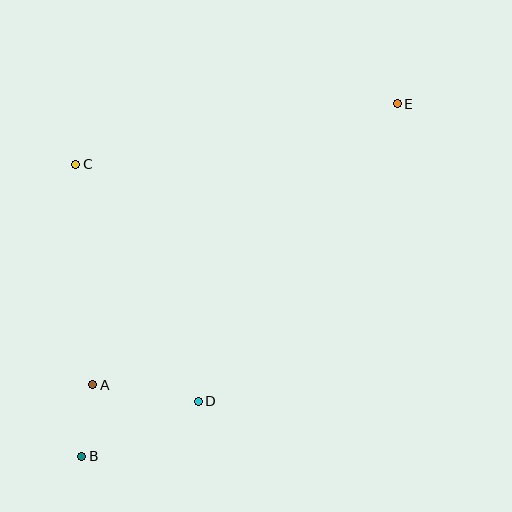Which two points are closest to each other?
Points A and B are closest to each other.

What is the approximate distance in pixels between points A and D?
The distance between A and D is approximately 107 pixels.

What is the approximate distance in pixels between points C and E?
The distance between C and E is approximately 327 pixels.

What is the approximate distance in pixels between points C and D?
The distance between C and D is approximately 267 pixels.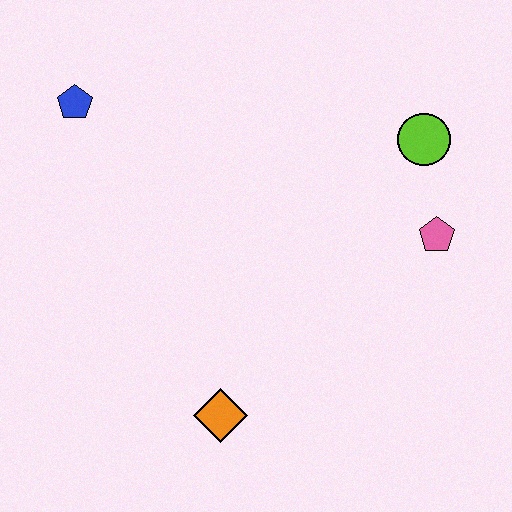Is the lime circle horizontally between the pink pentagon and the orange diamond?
Yes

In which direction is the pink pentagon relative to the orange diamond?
The pink pentagon is to the right of the orange diamond.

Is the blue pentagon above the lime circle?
Yes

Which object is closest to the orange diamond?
The pink pentagon is closest to the orange diamond.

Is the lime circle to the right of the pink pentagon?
No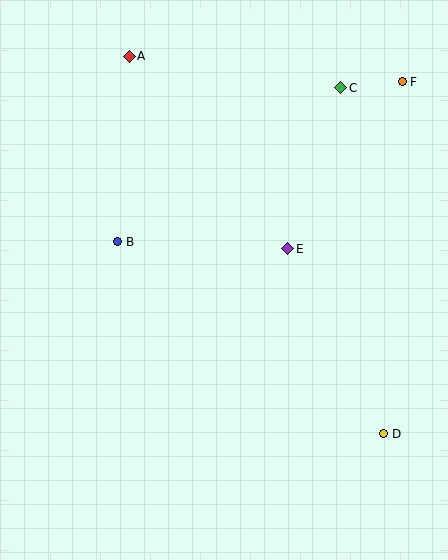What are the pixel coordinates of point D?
Point D is at (384, 434).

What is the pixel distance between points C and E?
The distance between C and E is 170 pixels.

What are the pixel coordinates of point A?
Point A is at (129, 56).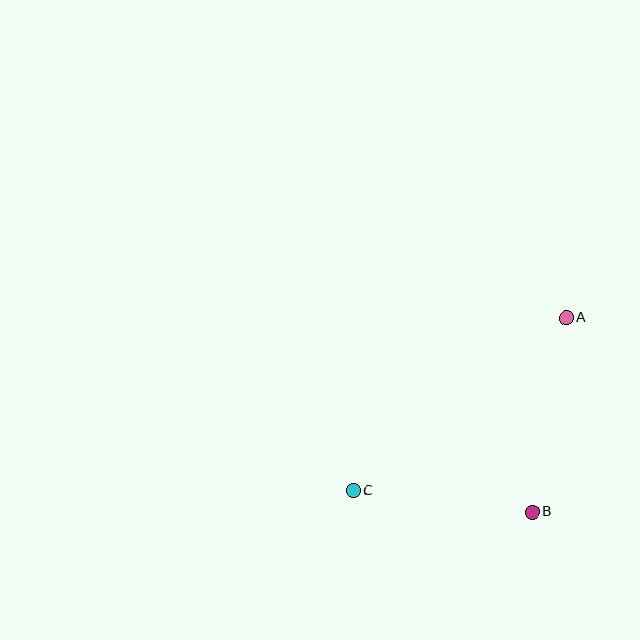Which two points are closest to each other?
Points B and C are closest to each other.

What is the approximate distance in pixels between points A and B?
The distance between A and B is approximately 197 pixels.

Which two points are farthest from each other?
Points A and C are farthest from each other.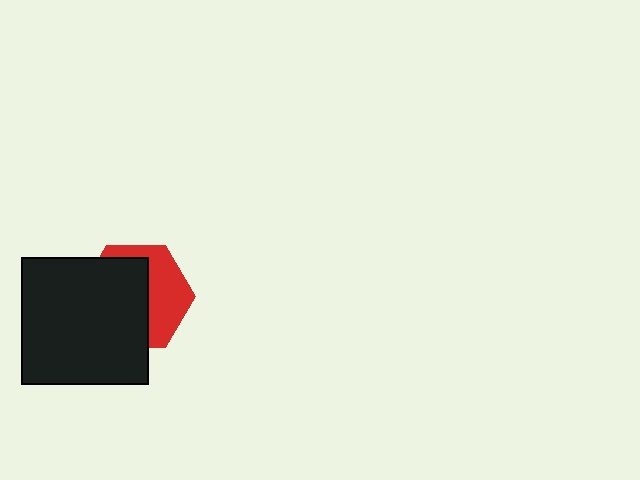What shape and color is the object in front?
The object in front is a black square.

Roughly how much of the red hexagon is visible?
A small part of it is visible (roughly 41%).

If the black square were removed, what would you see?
You would see the complete red hexagon.